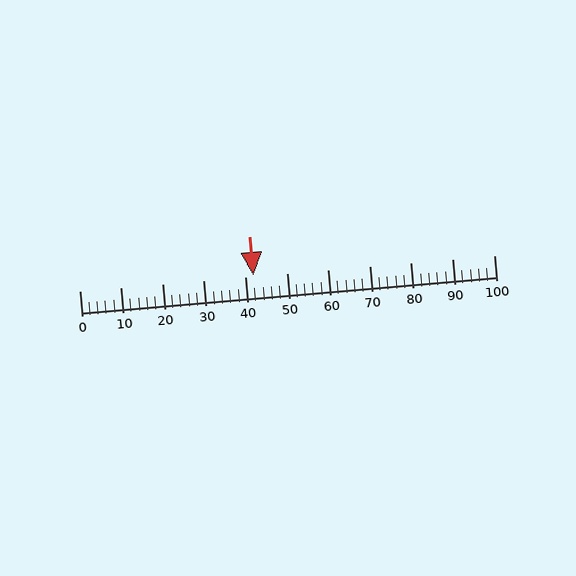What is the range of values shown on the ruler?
The ruler shows values from 0 to 100.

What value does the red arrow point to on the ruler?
The red arrow points to approximately 42.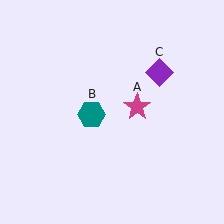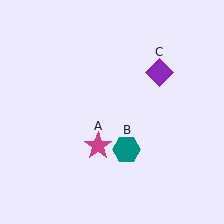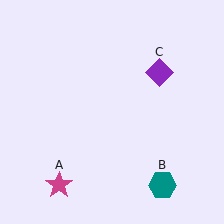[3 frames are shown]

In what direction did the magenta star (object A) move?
The magenta star (object A) moved down and to the left.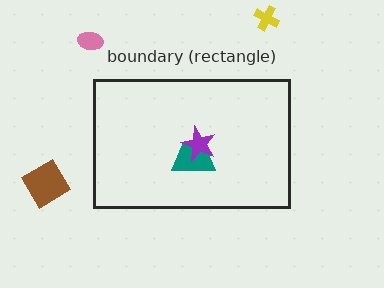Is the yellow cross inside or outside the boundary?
Outside.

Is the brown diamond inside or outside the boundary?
Outside.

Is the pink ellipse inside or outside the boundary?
Outside.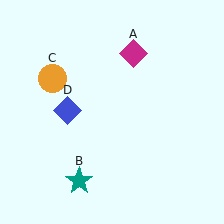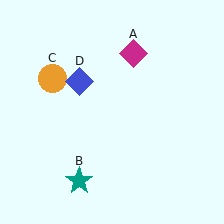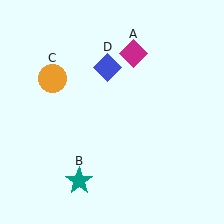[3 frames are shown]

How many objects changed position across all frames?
1 object changed position: blue diamond (object D).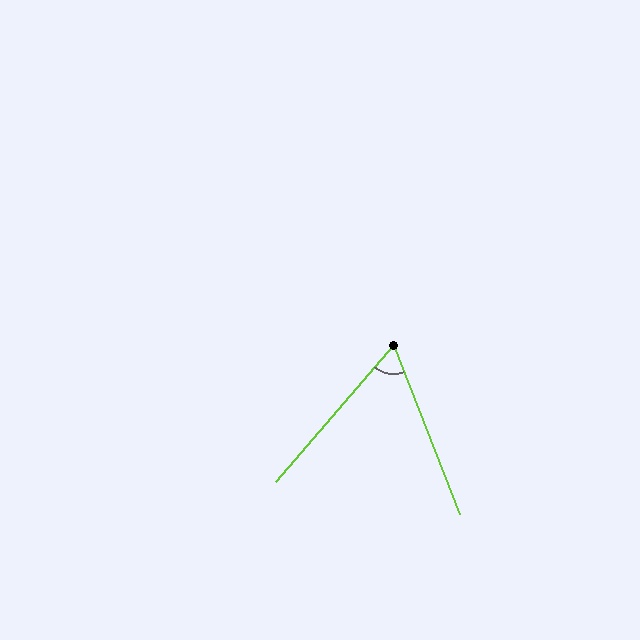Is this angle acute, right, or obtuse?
It is acute.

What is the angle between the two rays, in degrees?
Approximately 62 degrees.